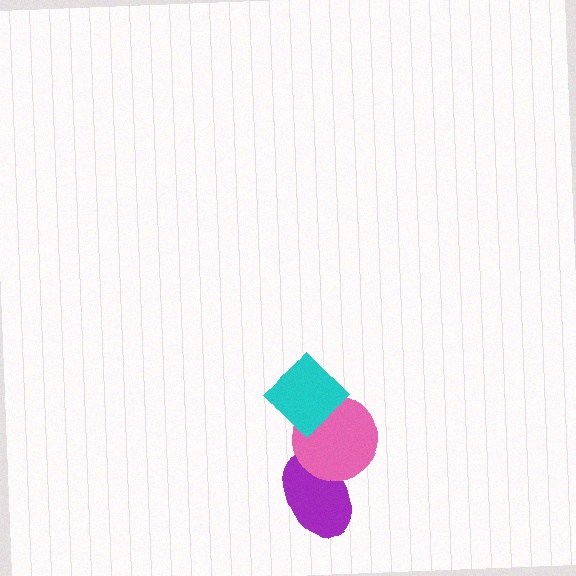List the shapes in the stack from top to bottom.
From top to bottom: the cyan diamond, the pink circle, the purple ellipse.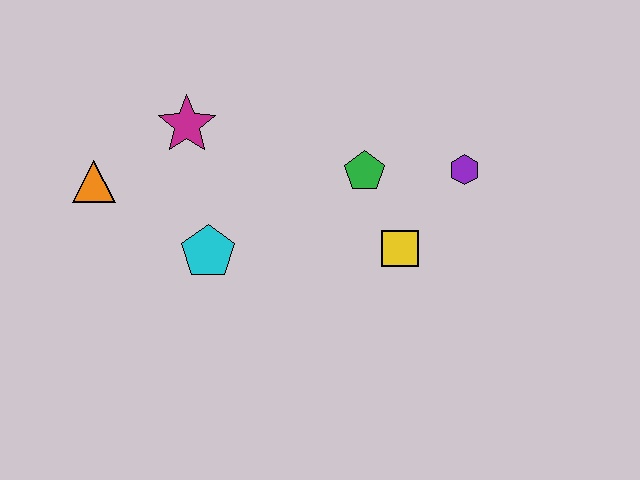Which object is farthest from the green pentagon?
The orange triangle is farthest from the green pentagon.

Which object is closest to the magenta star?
The orange triangle is closest to the magenta star.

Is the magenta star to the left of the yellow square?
Yes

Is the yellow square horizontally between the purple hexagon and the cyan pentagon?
Yes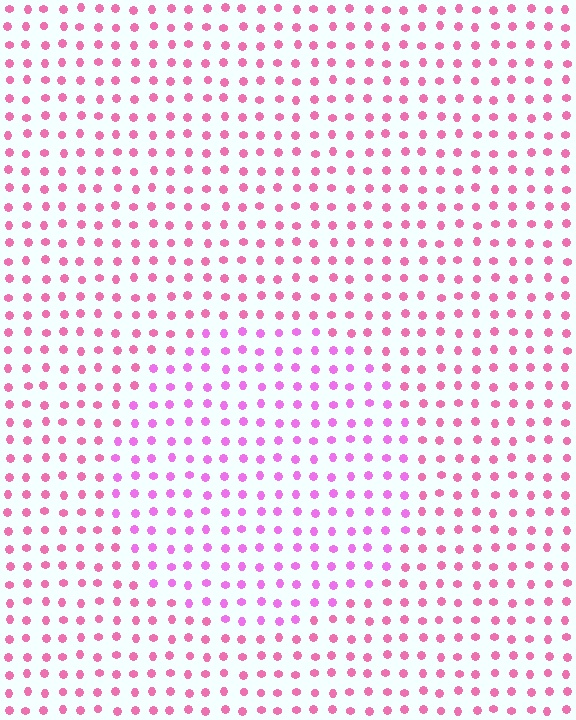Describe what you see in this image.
The image is filled with small pink elements in a uniform arrangement. A circle-shaped region is visible where the elements are tinted to a slightly different hue, forming a subtle color boundary.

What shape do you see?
I see a circle.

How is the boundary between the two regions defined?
The boundary is defined purely by a slight shift in hue (about 28 degrees). Spacing, size, and orientation are identical on both sides.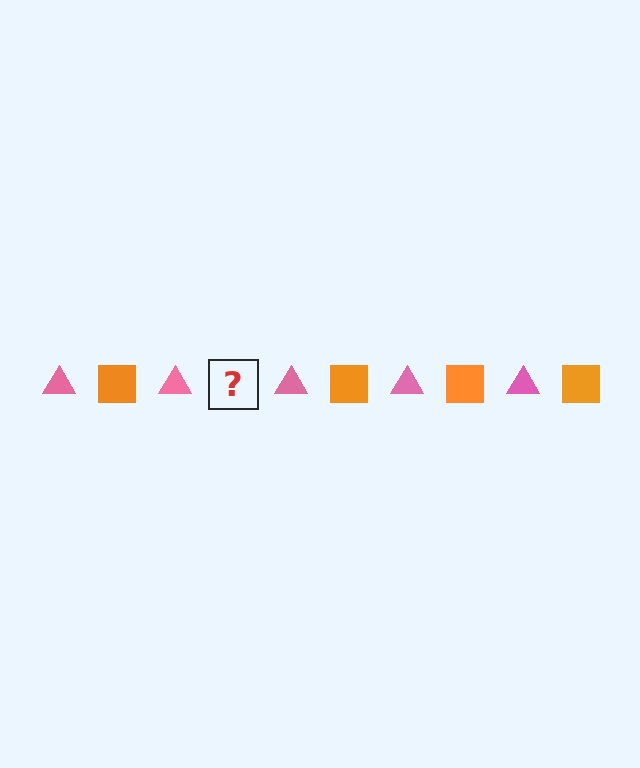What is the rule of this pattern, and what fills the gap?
The rule is that the pattern alternates between pink triangle and orange square. The gap should be filled with an orange square.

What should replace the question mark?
The question mark should be replaced with an orange square.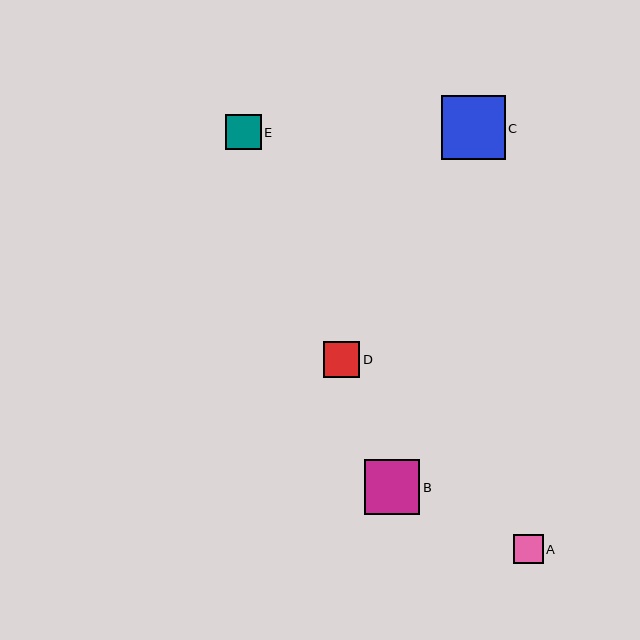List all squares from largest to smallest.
From largest to smallest: C, B, D, E, A.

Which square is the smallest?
Square A is the smallest with a size of approximately 30 pixels.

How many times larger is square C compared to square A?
Square C is approximately 2.2 times the size of square A.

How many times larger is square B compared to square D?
Square B is approximately 1.6 times the size of square D.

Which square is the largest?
Square C is the largest with a size of approximately 64 pixels.